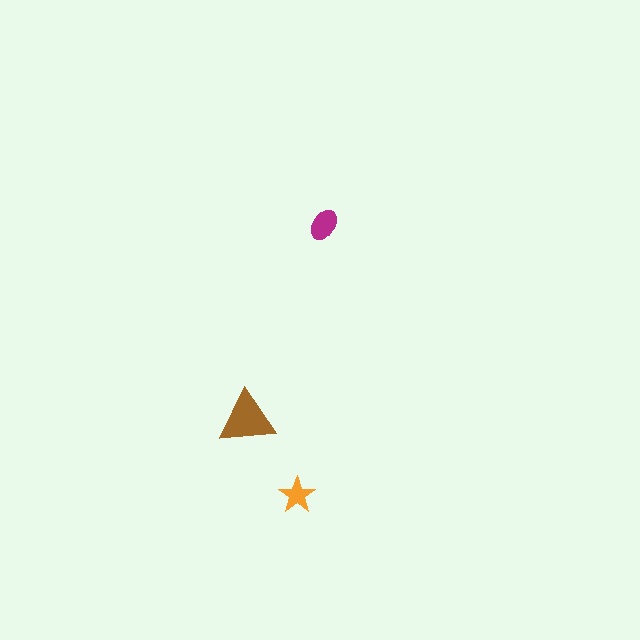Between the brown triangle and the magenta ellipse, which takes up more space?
The brown triangle.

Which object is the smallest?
The orange star.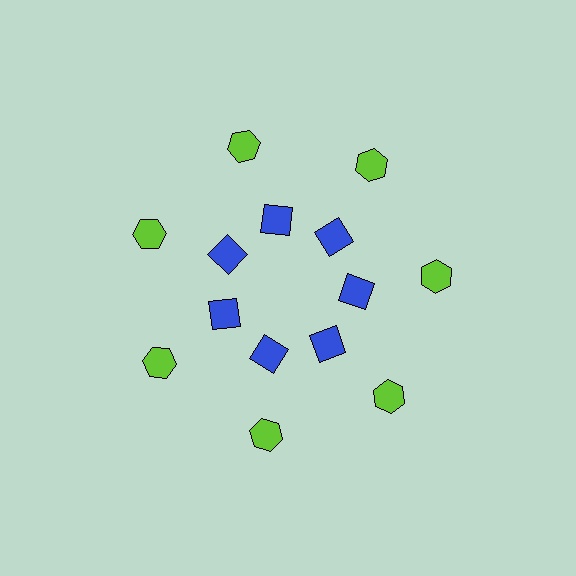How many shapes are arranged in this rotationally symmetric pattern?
There are 14 shapes, arranged in 7 groups of 2.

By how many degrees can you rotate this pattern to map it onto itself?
The pattern maps onto itself every 51 degrees of rotation.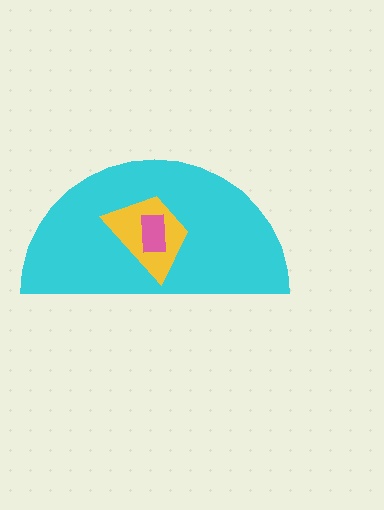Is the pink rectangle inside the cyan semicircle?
Yes.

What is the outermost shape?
The cyan semicircle.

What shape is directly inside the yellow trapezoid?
The pink rectangle.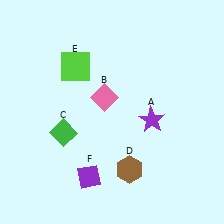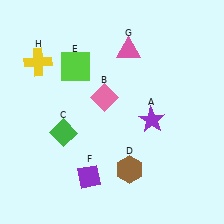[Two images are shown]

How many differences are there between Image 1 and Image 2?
There are 2 differences between the two images.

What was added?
A pink triangle (G), a yellow cross (H) were added in Image 2.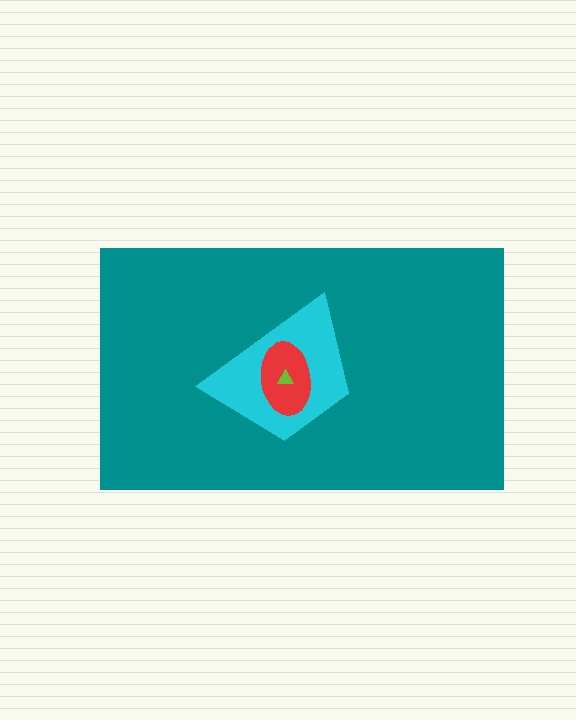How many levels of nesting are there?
4.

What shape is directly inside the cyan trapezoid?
The red ellipse.